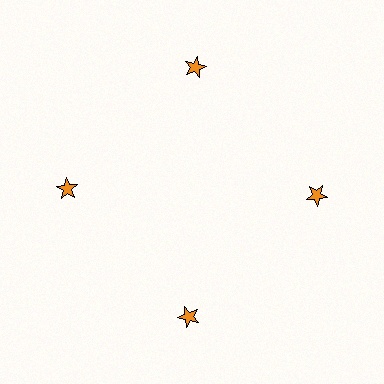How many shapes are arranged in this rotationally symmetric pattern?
There are 4 shapes, arranged in 4 groups of 1.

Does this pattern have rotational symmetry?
Yes, this pattern has 4-fold rotational symmetry. It looks the same after rotating 90 degrees around the center.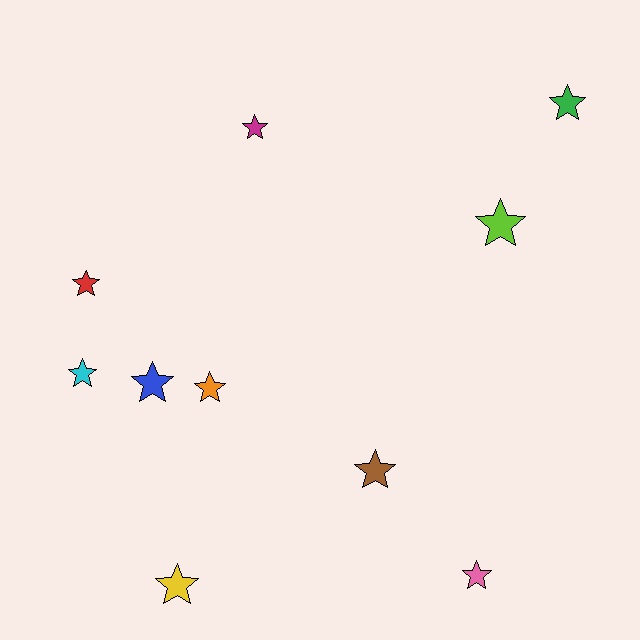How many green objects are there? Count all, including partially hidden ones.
There is 1 green object.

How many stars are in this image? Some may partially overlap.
There are 10 stars.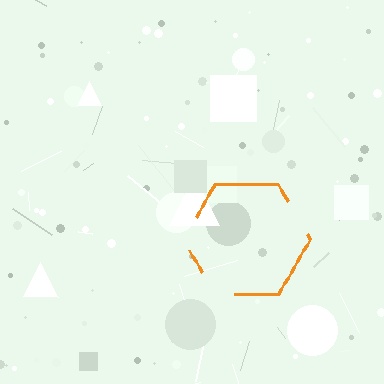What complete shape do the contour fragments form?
The contour fragments form a hexagon.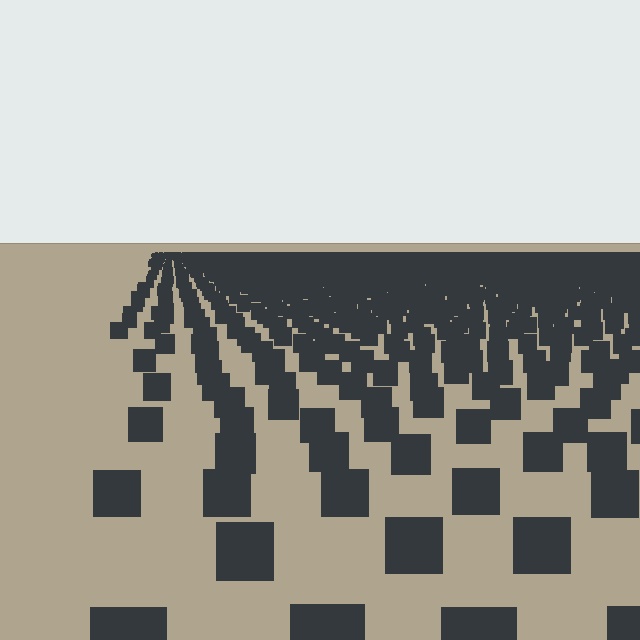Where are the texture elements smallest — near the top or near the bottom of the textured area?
Near the top.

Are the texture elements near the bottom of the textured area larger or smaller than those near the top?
Larger. Near the bottom, elements are closer to the viewer and appear at a bigger on-screen size.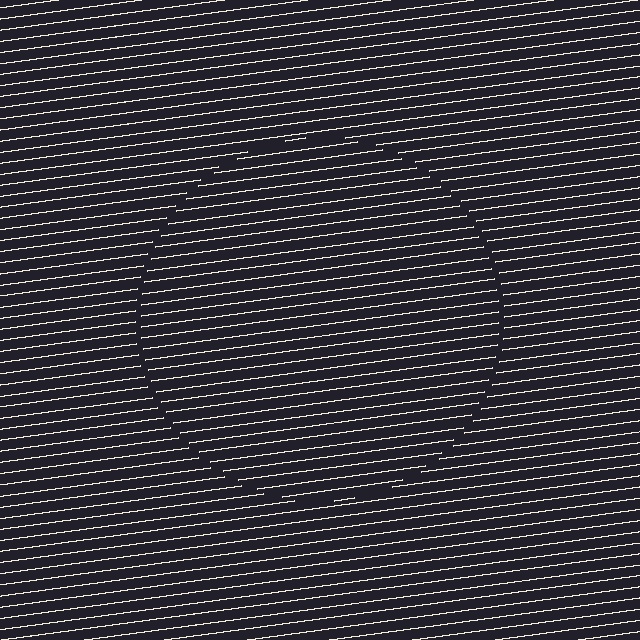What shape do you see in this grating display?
An illusory circle. The interior of the shape contains the same grating, shifted by half a period — the contour is defined by the phase discontinuity where line-ends from the inner and outer gratings abut.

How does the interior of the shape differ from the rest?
The interior of the shape contains the same grating, shifted by half a period — the contour is defined by the phase discontinuity where line-ends from the inner and outer gratings abut.